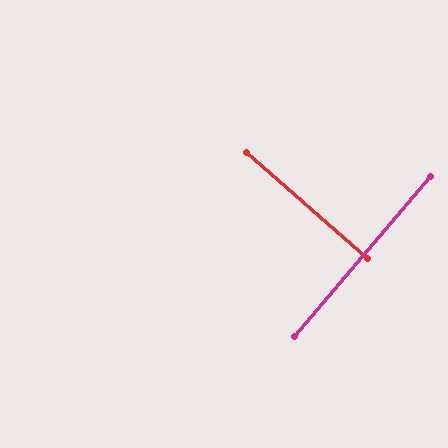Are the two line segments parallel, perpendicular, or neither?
Perpendicular — they meet at approximately 89°.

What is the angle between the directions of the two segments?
Approximately 89 degrees.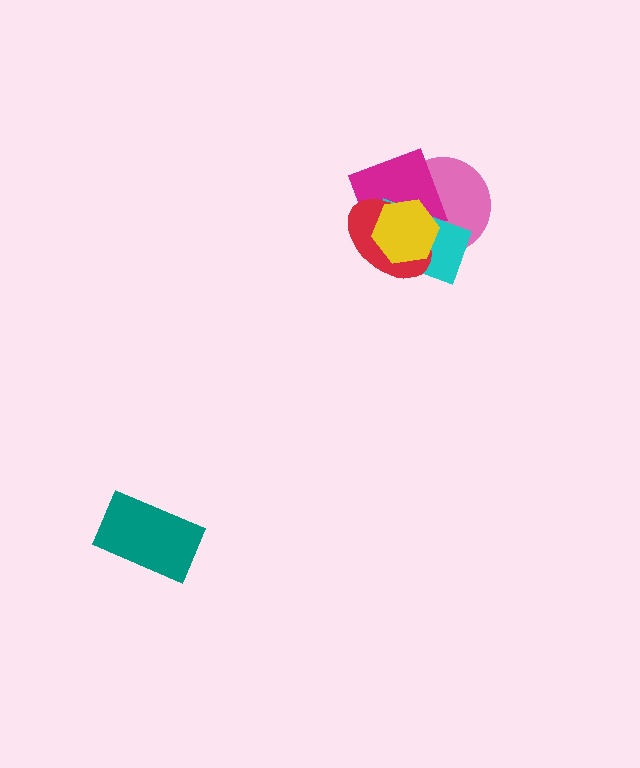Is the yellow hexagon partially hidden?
No, no other shape covers it.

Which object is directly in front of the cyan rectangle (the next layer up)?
The red ellipse is directly in front of the cyan rectangle.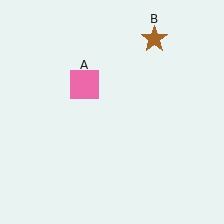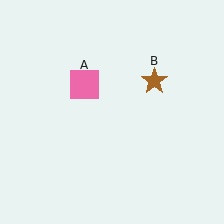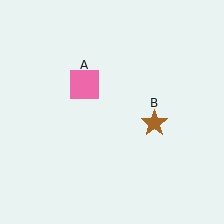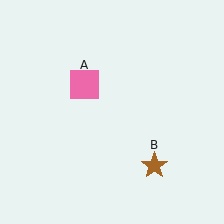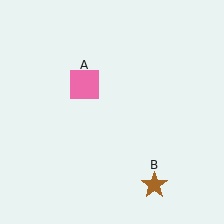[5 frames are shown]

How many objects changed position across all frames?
1 object changed position: brown star (object B).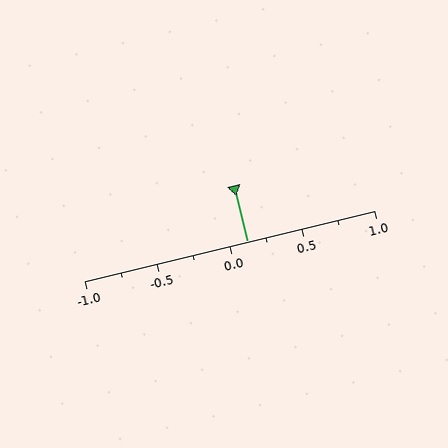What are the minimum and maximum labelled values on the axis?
The axis runs from -1.0 to 1.0.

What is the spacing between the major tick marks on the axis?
The major ticks are spaced 0.5 apart.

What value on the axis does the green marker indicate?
The marker indicates approximately 0.12.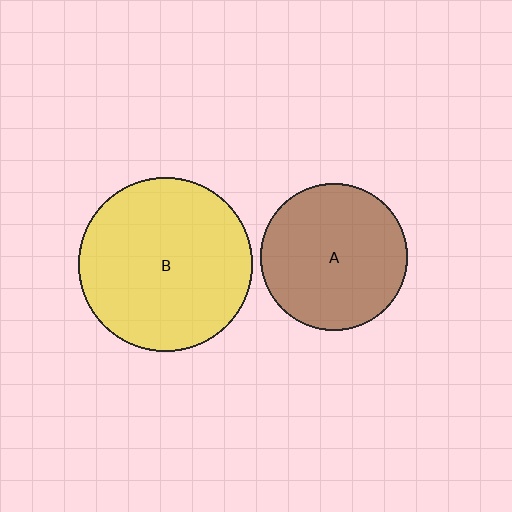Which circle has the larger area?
Circle B (yellow).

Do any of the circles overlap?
No, none of the circles overlap.